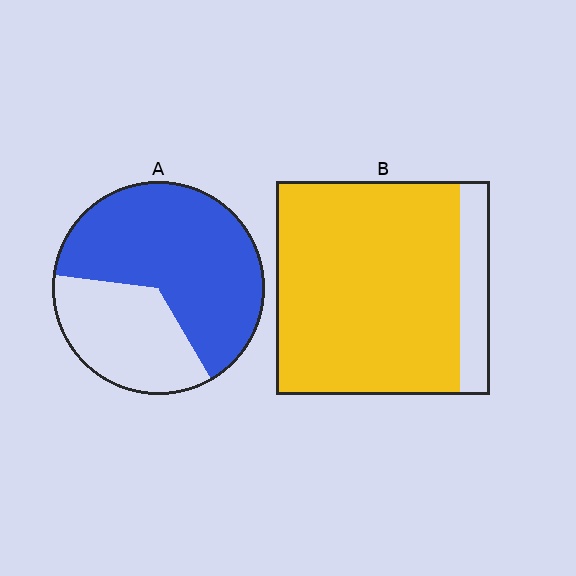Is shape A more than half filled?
Yes.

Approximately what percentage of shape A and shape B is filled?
A is approximately 65% and B is approximately 85%.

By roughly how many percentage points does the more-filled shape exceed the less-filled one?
By roughly 20 percentage points (B over A).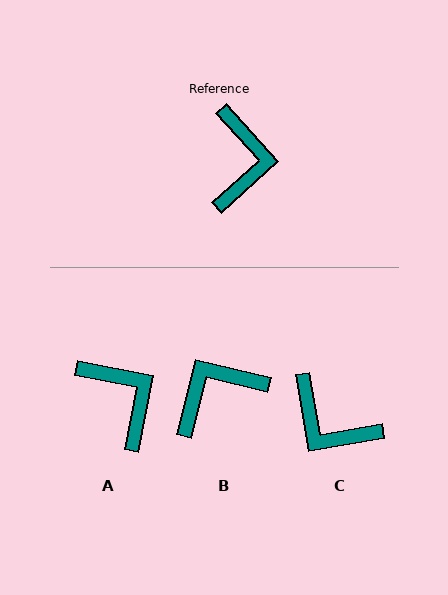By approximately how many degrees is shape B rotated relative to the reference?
Approximately 124 degrees counter-clockwise.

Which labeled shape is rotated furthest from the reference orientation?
B, about 124 degrees away.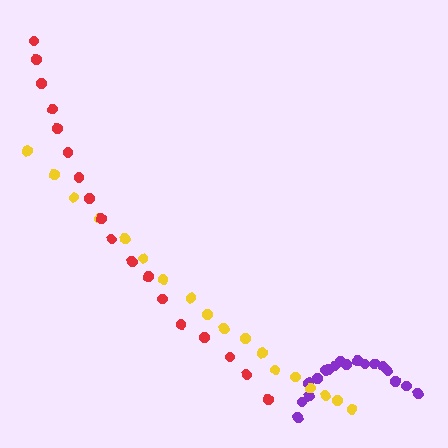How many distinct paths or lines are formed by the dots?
There are 3 distinct paths.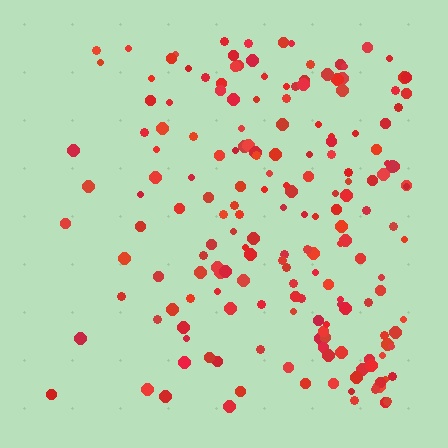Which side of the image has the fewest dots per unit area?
The left.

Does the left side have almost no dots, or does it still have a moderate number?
Still a moderate number, just noticeably fewer than the right.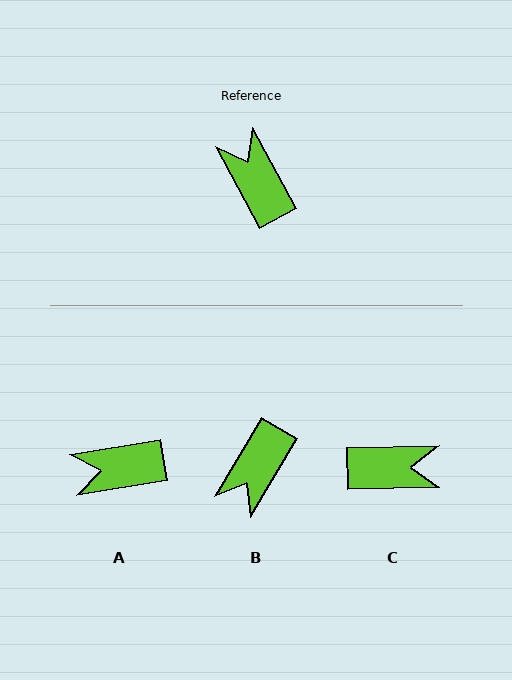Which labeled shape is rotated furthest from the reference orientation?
B, about 121 degrees away.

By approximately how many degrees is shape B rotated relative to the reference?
Approximately 121 degrees counter-clockwise.